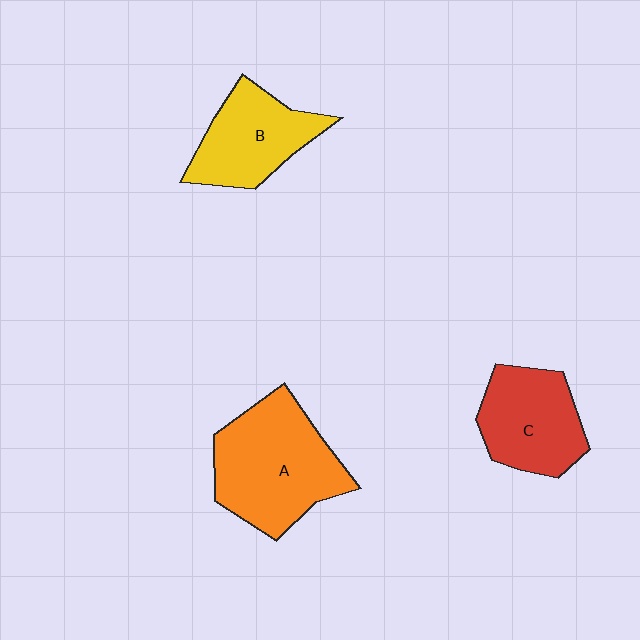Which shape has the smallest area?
Shape B (yellow).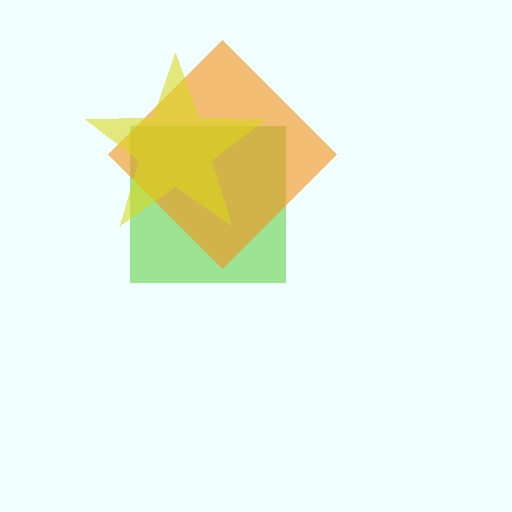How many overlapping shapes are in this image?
There are 3 overlapping shapes in the image.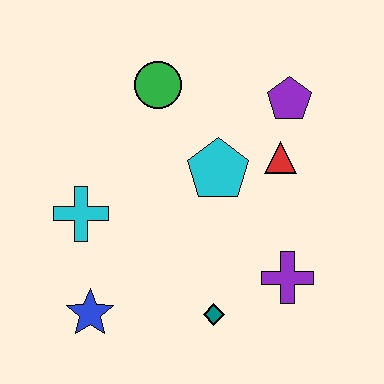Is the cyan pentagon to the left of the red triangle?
Yes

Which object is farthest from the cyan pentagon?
The blue star is farthest from the cyan pentagon.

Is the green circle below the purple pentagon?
No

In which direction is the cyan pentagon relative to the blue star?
The cyan pentagon is above the blue star.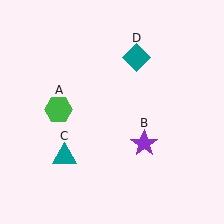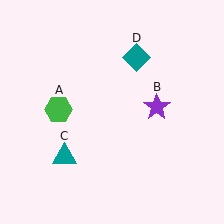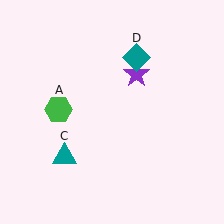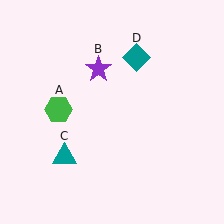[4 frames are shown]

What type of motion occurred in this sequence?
The purple star (object B) rotated counterclockwise around the center of the scene.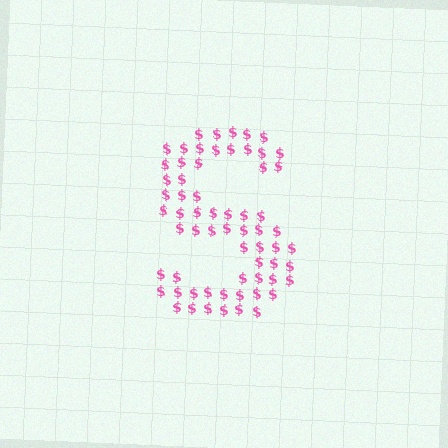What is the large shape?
The large shape is the letter S.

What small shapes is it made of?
It is made of small dollar signs.